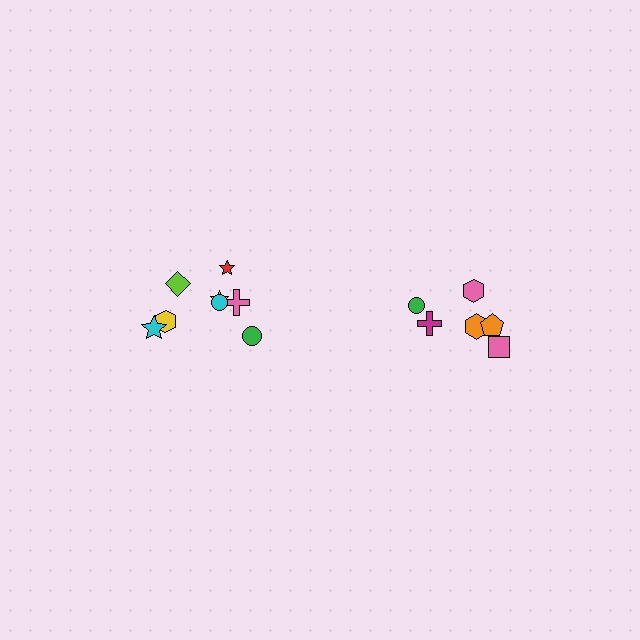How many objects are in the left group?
There are 8 objects.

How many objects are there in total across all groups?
There are 14 objects.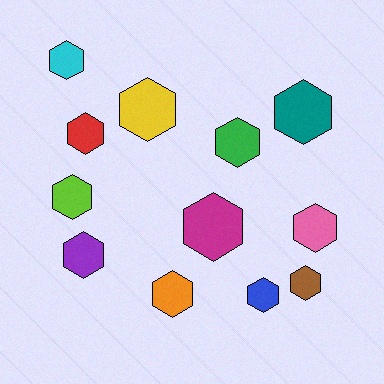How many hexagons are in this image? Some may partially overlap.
There are 12 hexagons.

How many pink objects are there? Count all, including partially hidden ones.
There is 1 pink object.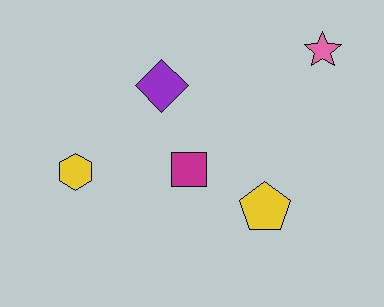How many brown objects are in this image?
There are no brown objects.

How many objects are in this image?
There are 5 objects.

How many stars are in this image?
There is 1 star.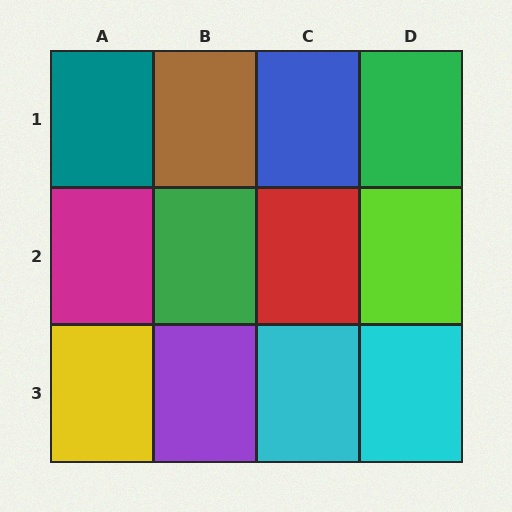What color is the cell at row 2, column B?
Green.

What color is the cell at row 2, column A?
Magenta.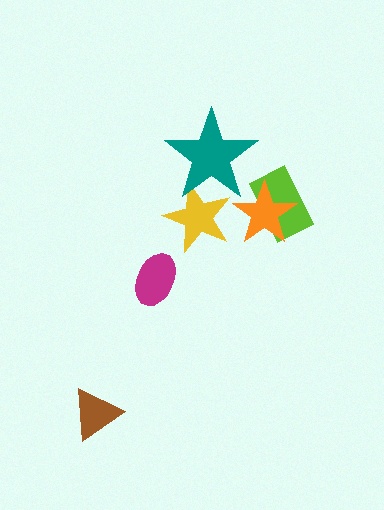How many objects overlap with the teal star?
1 object overlaps with the teal star.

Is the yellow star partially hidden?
Yes, it is partially covered by another shape.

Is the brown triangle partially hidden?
No, no other shape covers it.